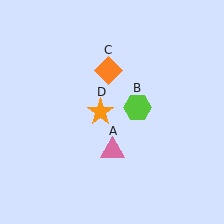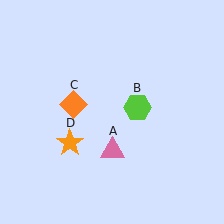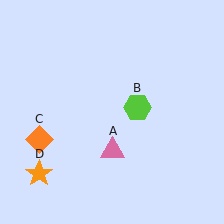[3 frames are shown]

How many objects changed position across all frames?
2 objects changed position: orange diamond (object C), orange star (object D).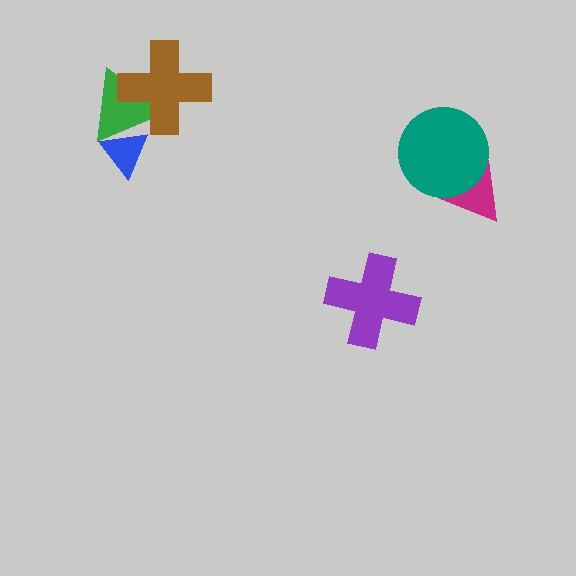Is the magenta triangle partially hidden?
Yes, it is partially covered by another shape.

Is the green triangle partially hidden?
Yes, it is partially covered by another shape.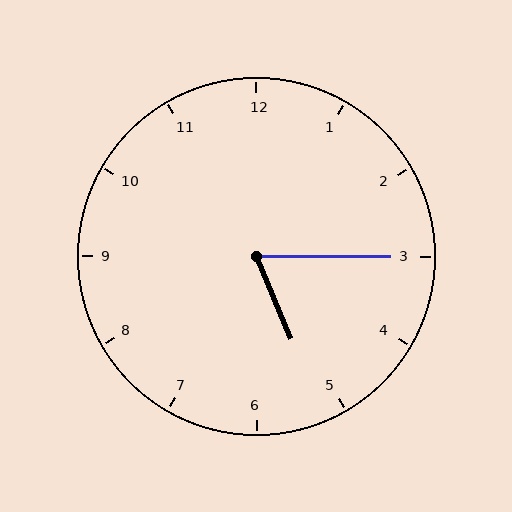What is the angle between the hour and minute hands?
Approximately 68 degrees.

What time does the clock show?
5:15.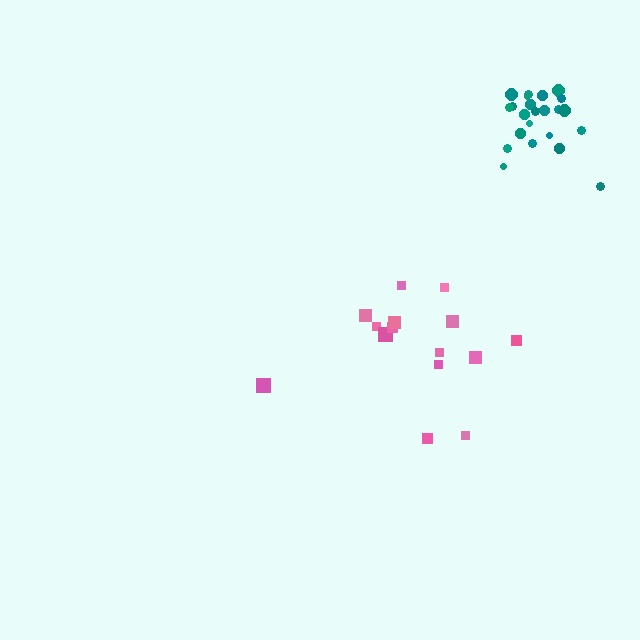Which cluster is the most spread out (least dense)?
Pink.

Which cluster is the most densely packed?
Teal.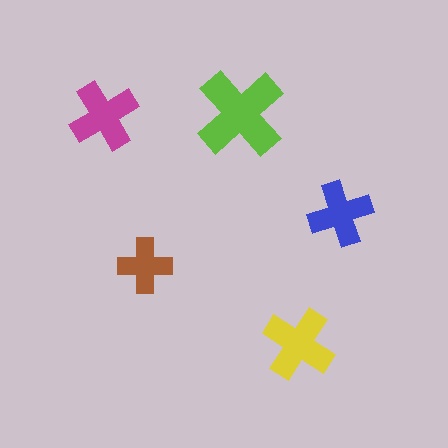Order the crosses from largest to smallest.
the lime one, the yellow one, the magenta one, the blue one, the brown one.